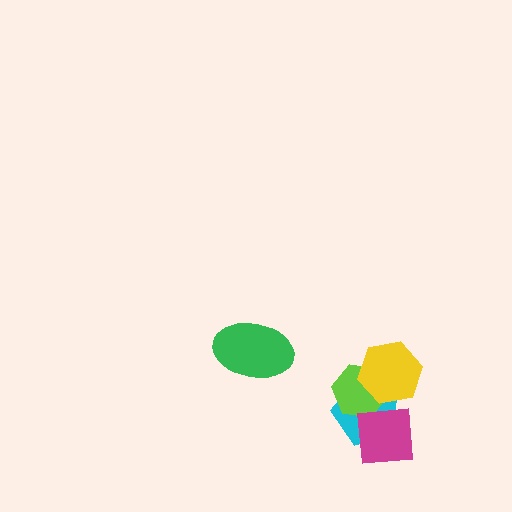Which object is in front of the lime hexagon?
The yellow hexagon is in front of the lime hexagon.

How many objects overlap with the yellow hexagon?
2 objects overlap with the yellow hexagon.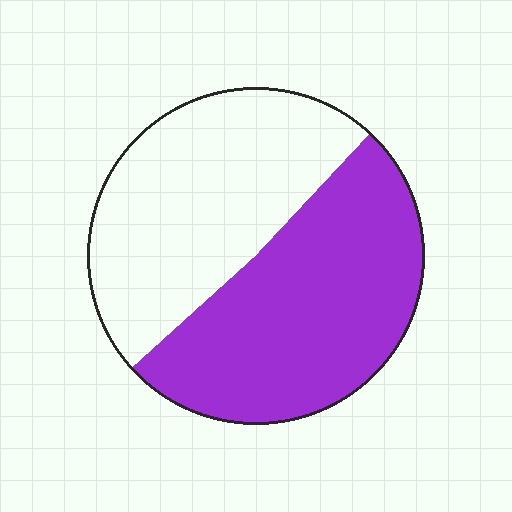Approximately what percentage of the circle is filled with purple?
Approximately 50%.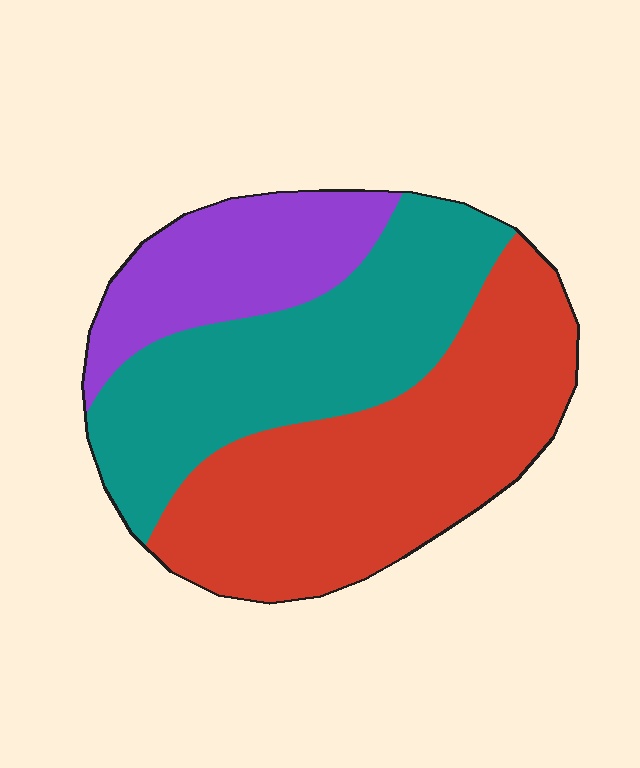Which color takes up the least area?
Purple, at roughly 20%.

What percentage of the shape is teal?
Teal covers around 35% of the shape.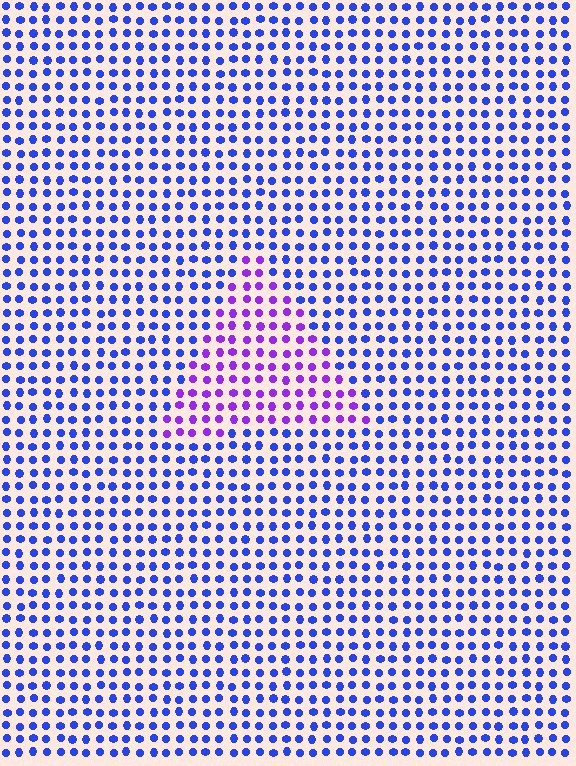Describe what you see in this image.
The image is filled with small blue elements in a uniform arrangement. A triangle-shaped region is visible where the elements are tinted to a slightly different hue, forming a subtle color boundary.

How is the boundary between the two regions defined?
The boundary is defined purely by a slight shift in hue (about 44 degrees). Spacing, size, and orientation are identical on both sides.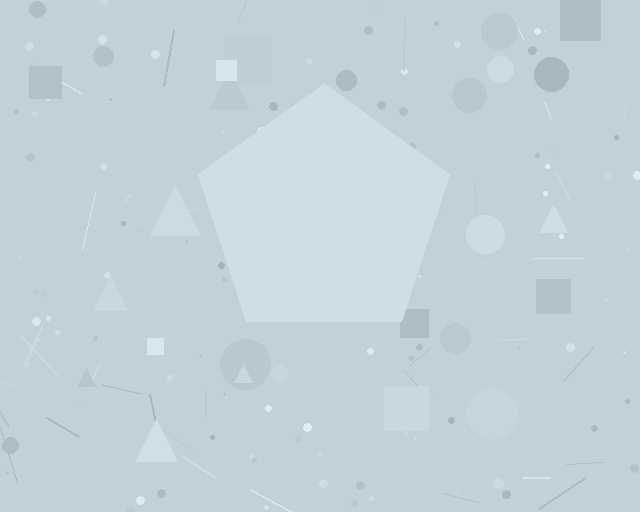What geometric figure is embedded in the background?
A pentagon is embedded in the background.